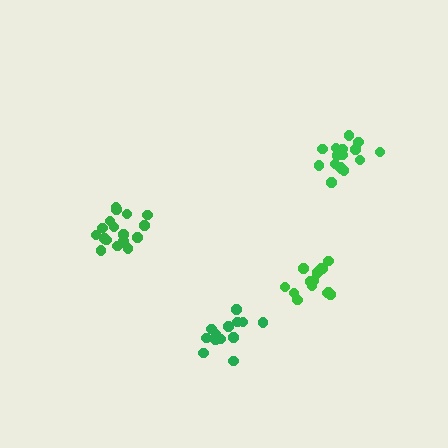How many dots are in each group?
Group 1: 14 dots, Group 2: 13 dots, Group 3: 18 dots, Group 4: 16 dots (61 total).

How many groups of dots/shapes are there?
There are 4 groups.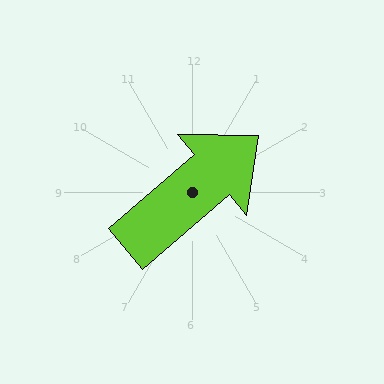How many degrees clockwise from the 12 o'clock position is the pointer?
Approximately 50 degrees.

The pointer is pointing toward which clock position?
Roughly 2 o'clock.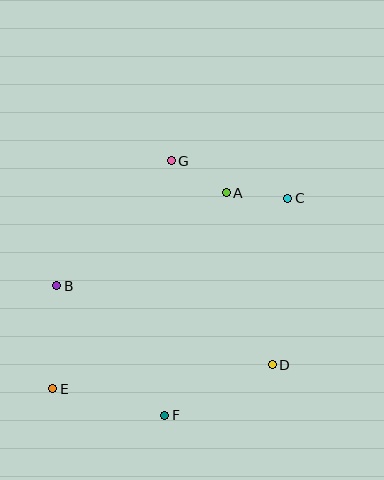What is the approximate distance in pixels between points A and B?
The distance between A and B is approximately 194 pixels.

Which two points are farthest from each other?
Points C and E are farthest from each other.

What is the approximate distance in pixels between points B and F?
The distance between B and F is approximately 169 pixels.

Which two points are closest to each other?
Points A and C are closest to each other.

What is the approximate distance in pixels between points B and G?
The distance between B and G is approximately 169 pixels.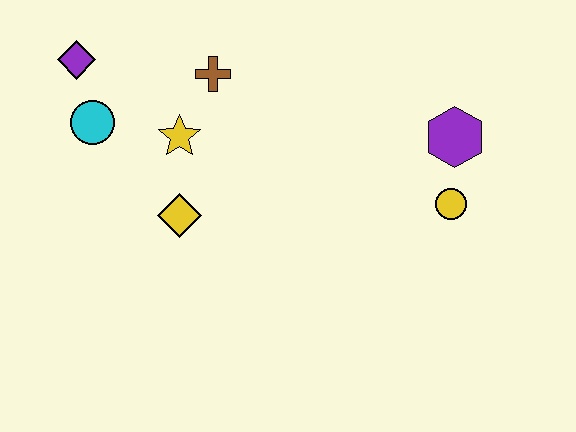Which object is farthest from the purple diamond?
The yellow circle is farthest from the purple diamond.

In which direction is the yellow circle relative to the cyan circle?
The yellow circle is to the right of the cyan circle.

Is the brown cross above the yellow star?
Yes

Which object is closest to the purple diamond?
The cyan circle is closest to the purple diamond.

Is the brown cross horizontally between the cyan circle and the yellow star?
No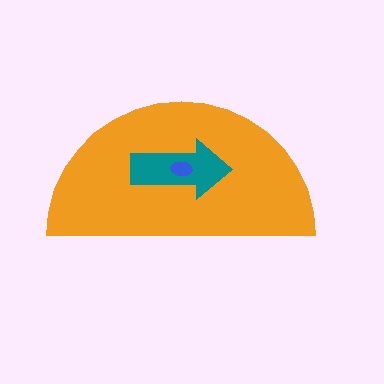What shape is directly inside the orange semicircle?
The teal arrow.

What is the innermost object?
The blue ellipse.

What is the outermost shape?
The orange semicircle.